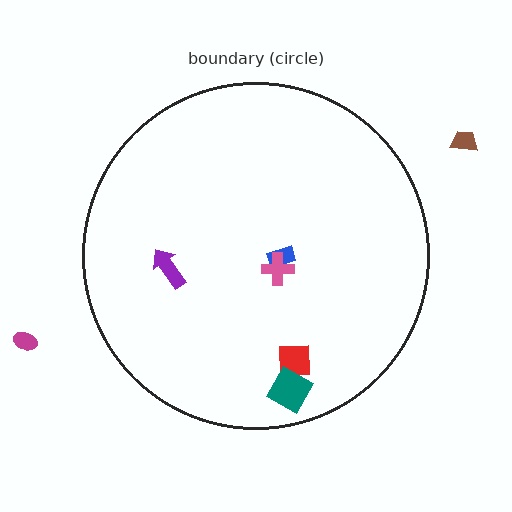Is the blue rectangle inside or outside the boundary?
Inside.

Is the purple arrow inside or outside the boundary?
Inside.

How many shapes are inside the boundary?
5 inside, 2 outside.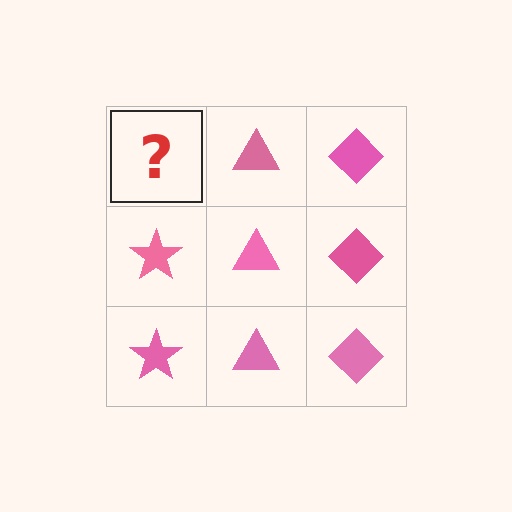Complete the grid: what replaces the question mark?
The question mark should be replaced with a pink star.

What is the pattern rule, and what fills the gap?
The rule is that each column has a consistent shape. The gap should be filled with a pink star.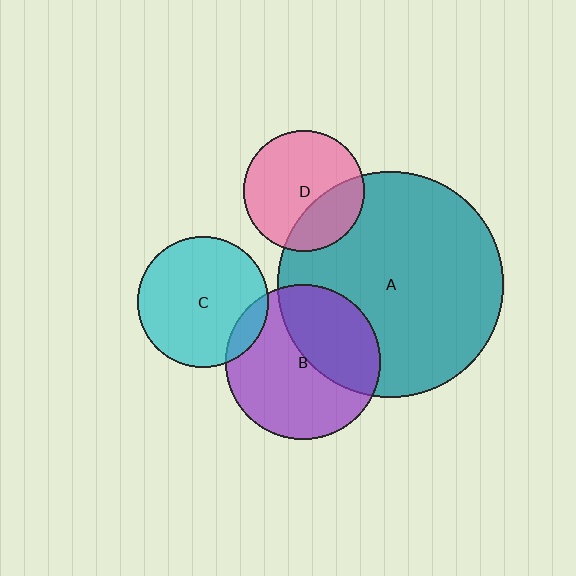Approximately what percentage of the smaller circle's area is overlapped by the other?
Approximately 40%.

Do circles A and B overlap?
Yes.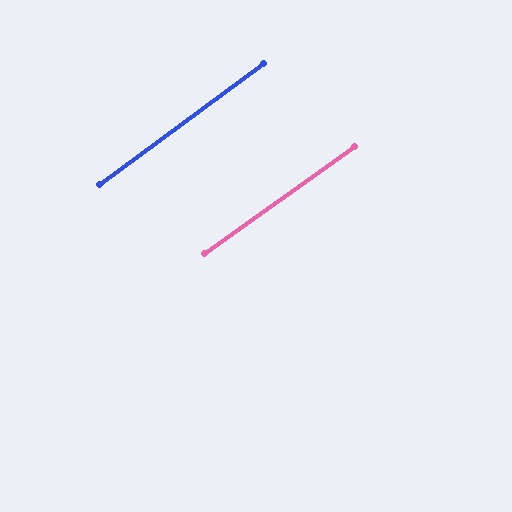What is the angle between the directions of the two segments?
Approximately 1 degree.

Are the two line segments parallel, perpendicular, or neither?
Parallel — their directions differ by only 1.2°.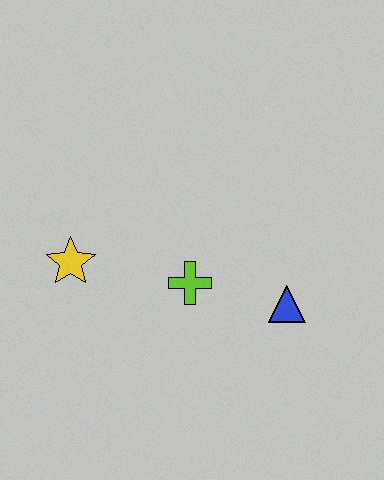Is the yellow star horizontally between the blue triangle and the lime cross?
No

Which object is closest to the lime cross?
The blue triangle is closest to the lime cross.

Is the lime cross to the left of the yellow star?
No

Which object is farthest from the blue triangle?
The yellow star is farthest from the blue triangle.